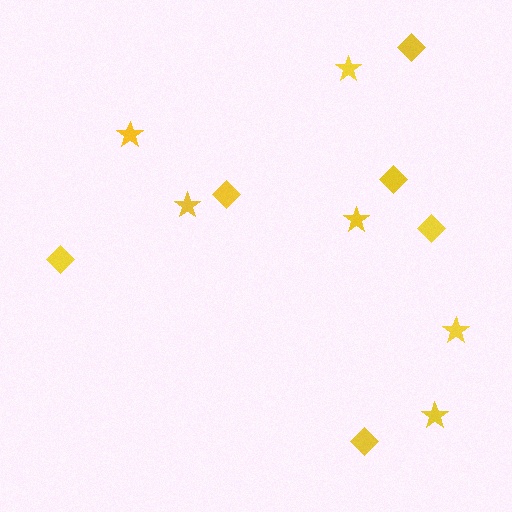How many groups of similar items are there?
There are 2 groups: one group of stars (6) and one group of diamonds (6).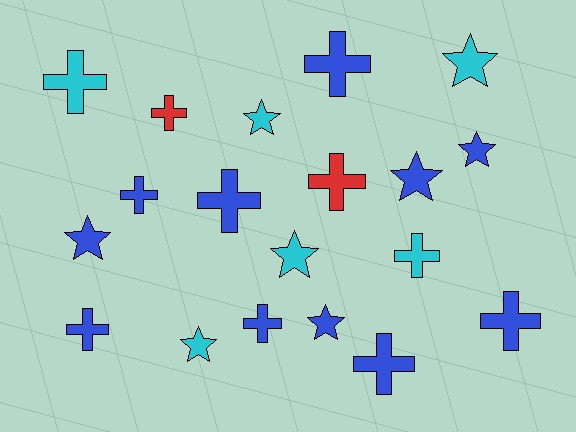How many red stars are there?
There are no red stars.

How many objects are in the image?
There are 19 objects.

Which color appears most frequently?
Blue, with 11 objects.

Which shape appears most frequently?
Cross, with 11 objects.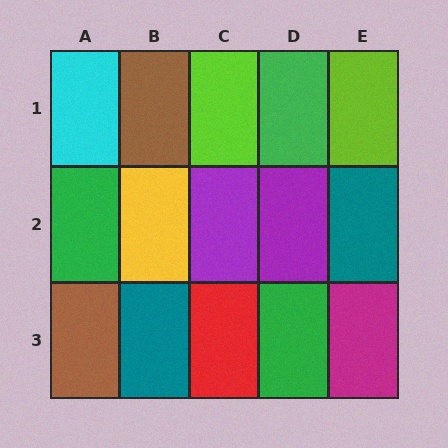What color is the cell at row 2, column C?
Purple.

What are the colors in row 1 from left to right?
Cyan, brown, lime, green, lime.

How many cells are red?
1 cell is red.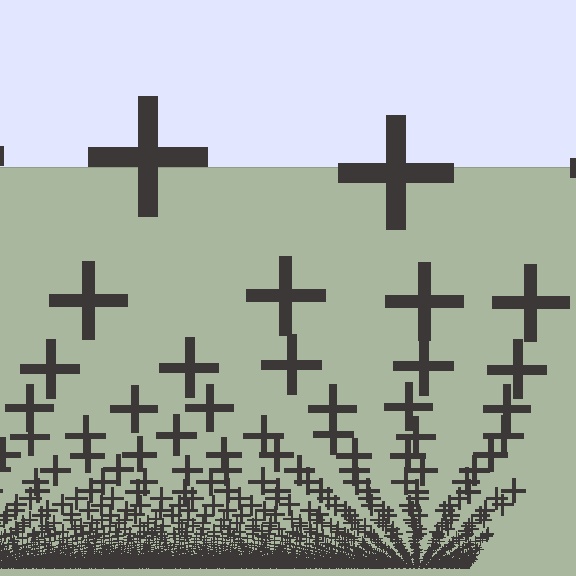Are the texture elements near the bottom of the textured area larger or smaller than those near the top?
Smaller. The gradient is inverted — elements near the bottom are smaller and denser.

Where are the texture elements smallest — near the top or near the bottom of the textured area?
Near the bottom.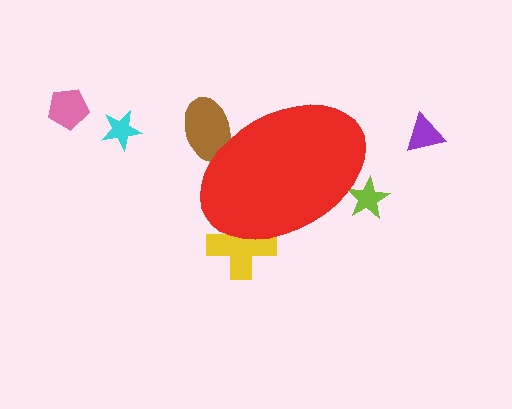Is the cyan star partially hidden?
No, the cyan star is fully visible.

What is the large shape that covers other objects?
A red ellipse.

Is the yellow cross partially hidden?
Yes, the yellow cross is partially hidden behind the red ellipse.